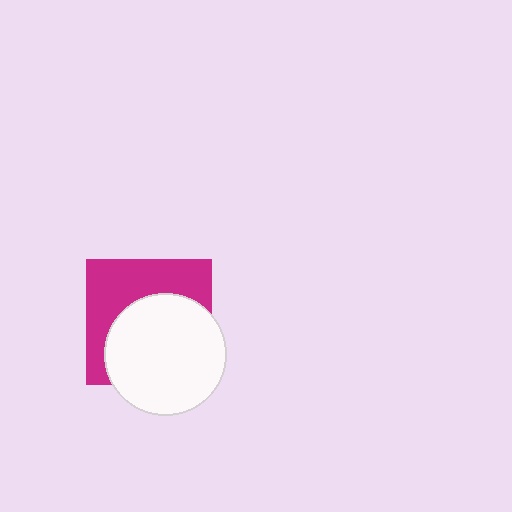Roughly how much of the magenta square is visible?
A small part of it is visible (roughly 45%).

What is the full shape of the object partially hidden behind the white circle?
The partially hidden object is a magenta square.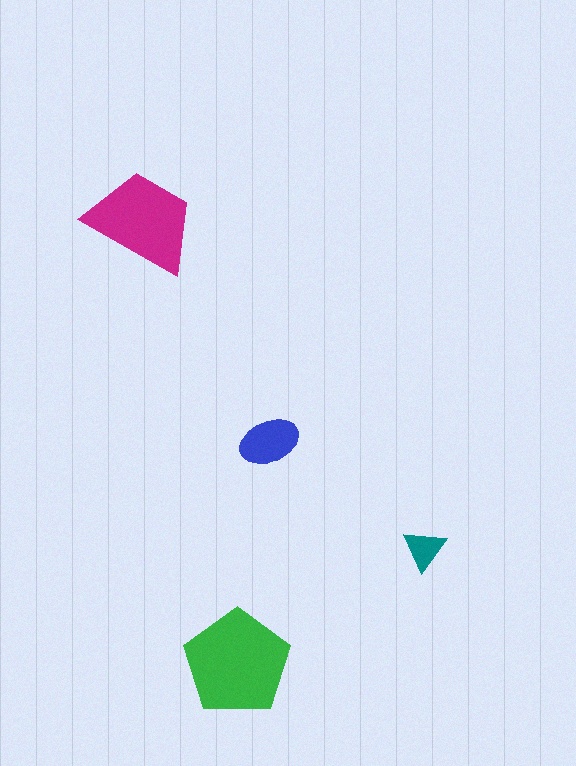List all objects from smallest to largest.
The teal triangle, the blue ellipse, the magenta trapezoid, the green pentagon.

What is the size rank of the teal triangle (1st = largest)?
4th.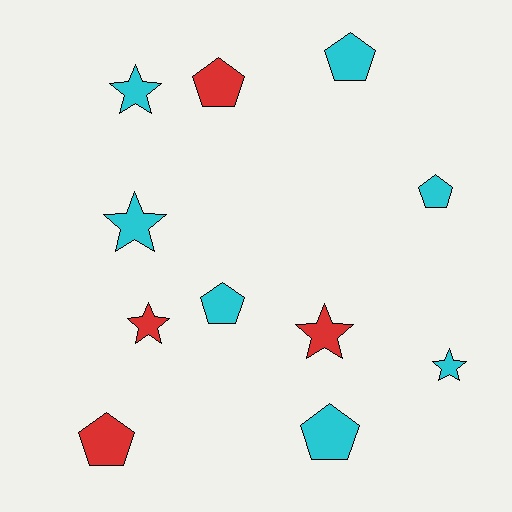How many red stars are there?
There are 2 red stars.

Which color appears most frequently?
Cyan, with 7 objects.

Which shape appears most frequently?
Pentagon, with 6 objects.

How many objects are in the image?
There are 11 objects.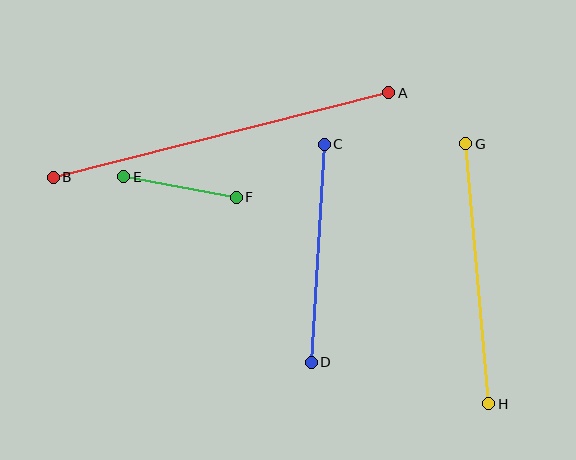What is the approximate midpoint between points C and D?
The midpoint is at approximately (318, 253) pixels.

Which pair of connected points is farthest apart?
Points A and B are farthest apart.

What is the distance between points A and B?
The distance is approximately 346 pixels.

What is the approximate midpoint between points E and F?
The midpoint is at approximately (180, 187) pixels.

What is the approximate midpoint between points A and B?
The midpoint is at approximately (221, 135) pixels.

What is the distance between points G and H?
The distance is approximately 261 pixels.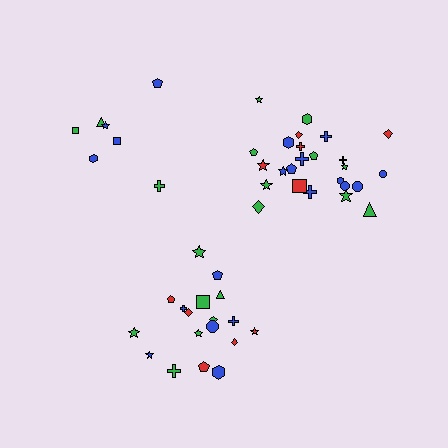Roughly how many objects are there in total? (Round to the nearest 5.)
Roughly 50 objects in total.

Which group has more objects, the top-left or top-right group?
The top-right group.